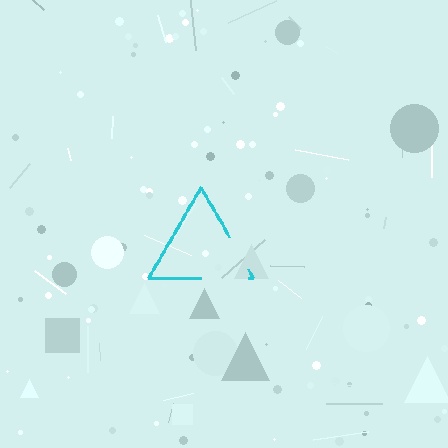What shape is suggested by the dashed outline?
The dashed outline suggests a triangle.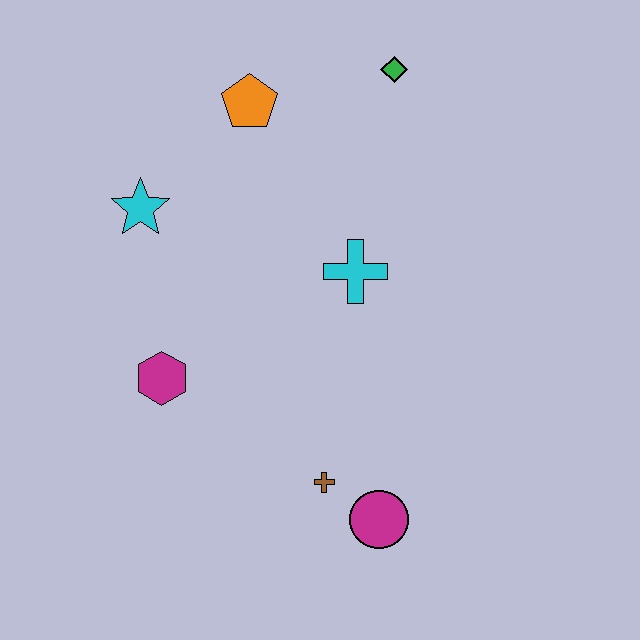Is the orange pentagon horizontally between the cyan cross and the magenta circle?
No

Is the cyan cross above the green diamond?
No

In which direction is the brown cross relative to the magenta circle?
The brown cross is to the left of the magenta circle.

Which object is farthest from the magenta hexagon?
The green diamond is farthest from the magenta hexagon.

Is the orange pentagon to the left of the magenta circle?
Yes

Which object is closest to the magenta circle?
The brown cross is closest to the magenta circle.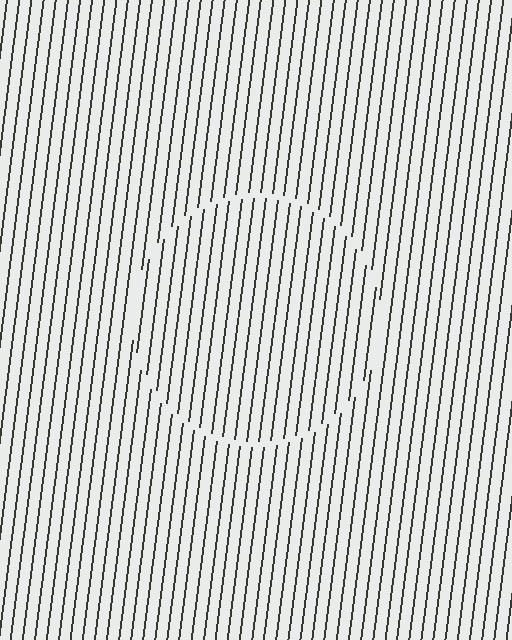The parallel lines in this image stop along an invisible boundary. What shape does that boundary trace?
An illusory circle. The interior of the shape contains the same grating, shifted by half a period — the contour is defined by the phase discontinuity where line-ends from the inner and outer gratings abut.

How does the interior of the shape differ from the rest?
The interior of the shape contains the same grating, shifted by half a period — the contour is defined by the phase discontinuity where line-ends from the inner and outer gratings abut.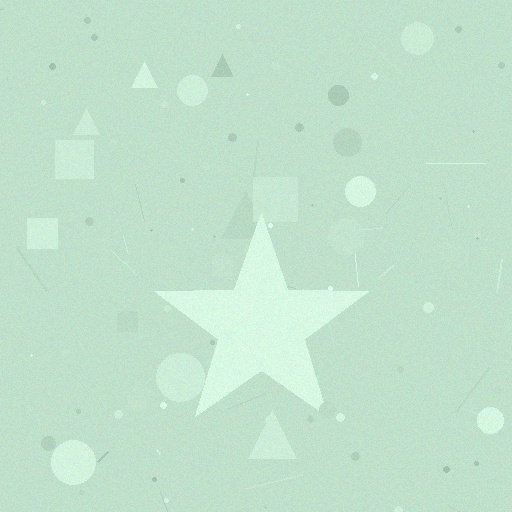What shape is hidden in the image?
A star is hidden in the image.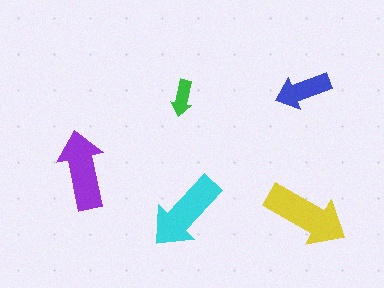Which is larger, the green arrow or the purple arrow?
The purple one.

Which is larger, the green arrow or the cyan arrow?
The cyan one.